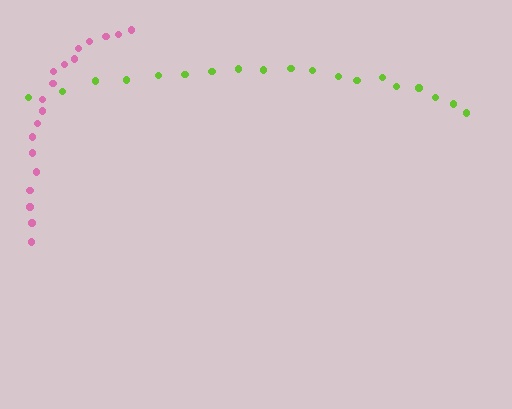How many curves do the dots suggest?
There are 2 distinct paths.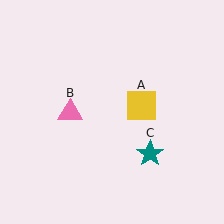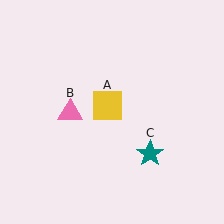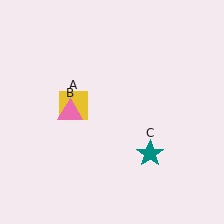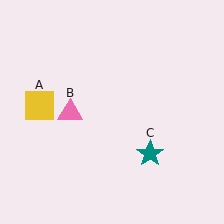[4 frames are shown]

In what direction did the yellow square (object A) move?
The yellow square (object A) moved left.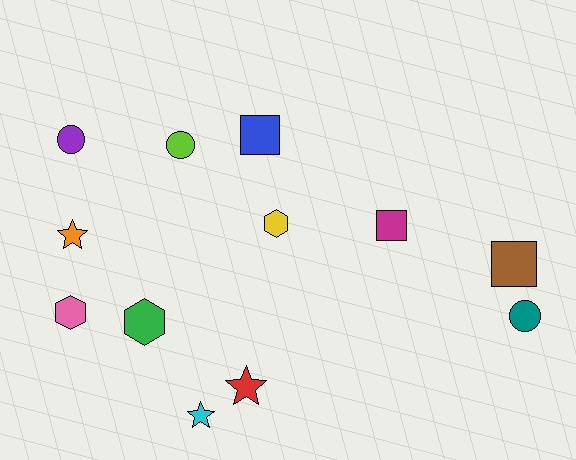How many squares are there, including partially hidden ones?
There are 3 squares.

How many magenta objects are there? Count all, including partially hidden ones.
There is 1 magenta object.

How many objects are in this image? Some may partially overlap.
There are 12 objects.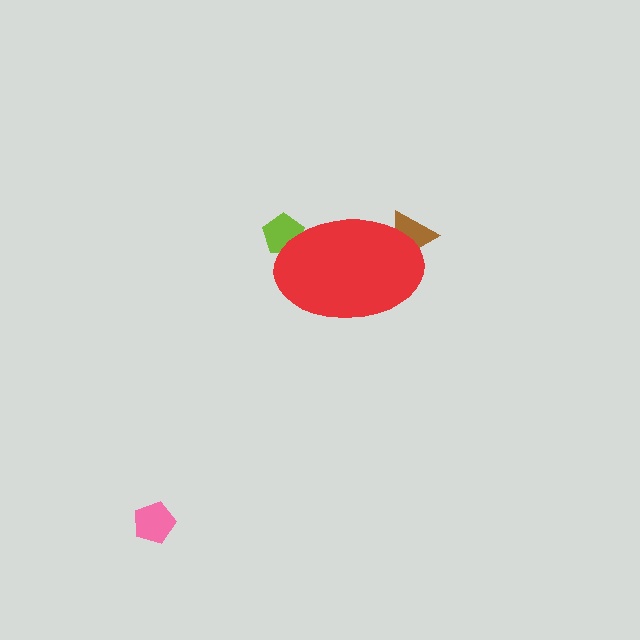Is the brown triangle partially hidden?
Yes, the brown triangle is partially hidden behind the red ellipse.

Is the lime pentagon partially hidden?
Yes, the lime pentagon is partially hidden behind the red ellipse.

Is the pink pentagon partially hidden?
No, the pink pentagon is fully visible.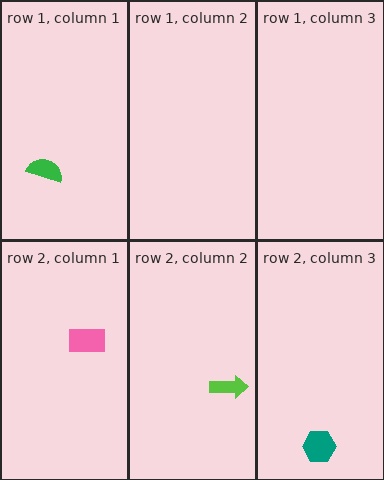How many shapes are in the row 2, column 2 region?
1.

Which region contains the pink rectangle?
The row 2, column 1 region.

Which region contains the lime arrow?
The row 2, column 2 region.